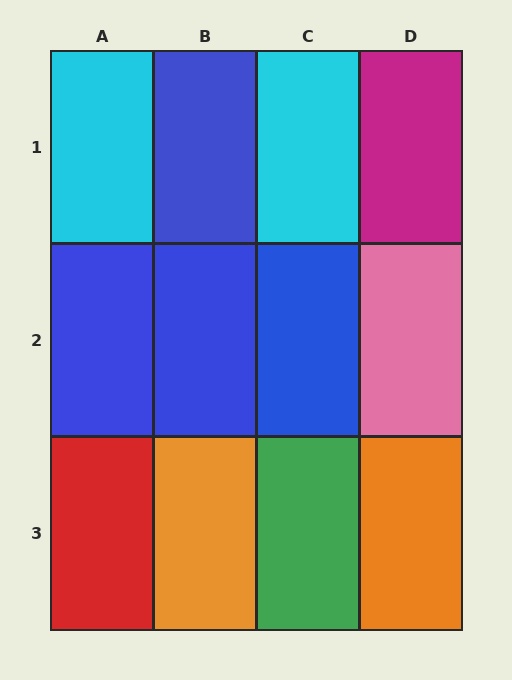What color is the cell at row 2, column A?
Blue.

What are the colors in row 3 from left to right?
Red, orange, green, orange.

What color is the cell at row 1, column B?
Blue.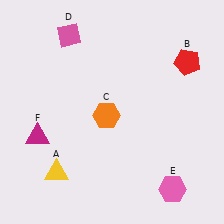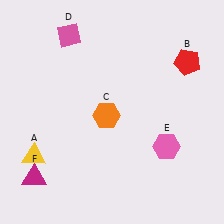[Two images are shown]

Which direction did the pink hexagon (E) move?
The pink hexagon (E) moved up.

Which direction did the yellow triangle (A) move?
The yellow triangle (A) moved left.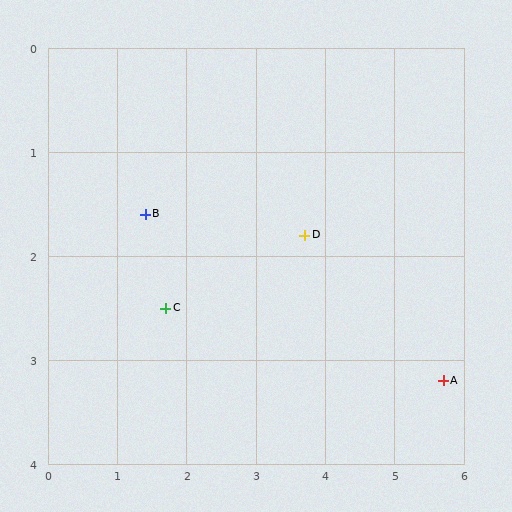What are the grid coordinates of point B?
Point B is at approximately (1.4, 1.6).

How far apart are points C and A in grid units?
Points C and A are about 4.1 grid units apart.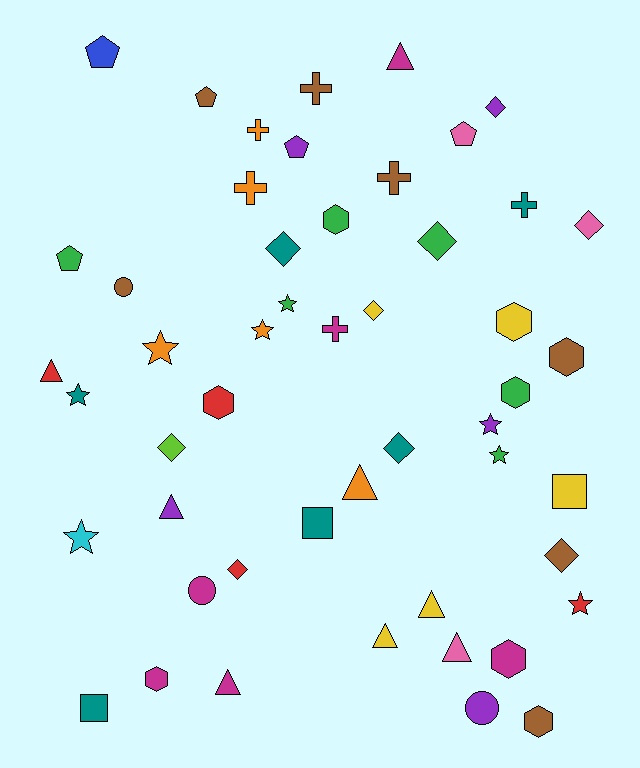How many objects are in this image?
There are 50 objects.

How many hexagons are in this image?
There are 8 hexagons.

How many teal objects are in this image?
There are 6 teal objects.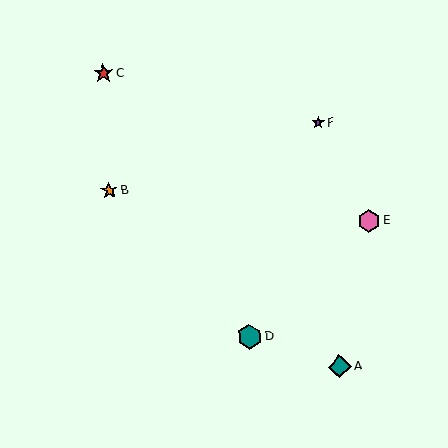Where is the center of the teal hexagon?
The center of the teal hexagon is at (249, 337).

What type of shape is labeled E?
Shape E is a pink hexagon.